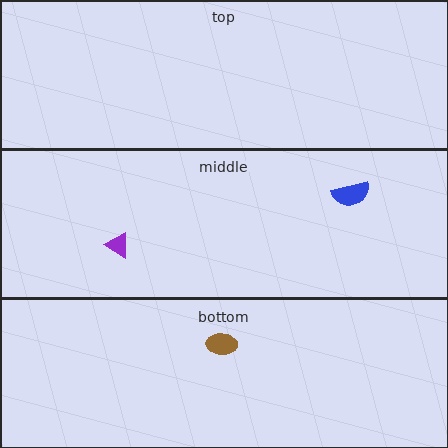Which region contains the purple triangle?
The middle region.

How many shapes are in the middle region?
2.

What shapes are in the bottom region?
The brown ellipse.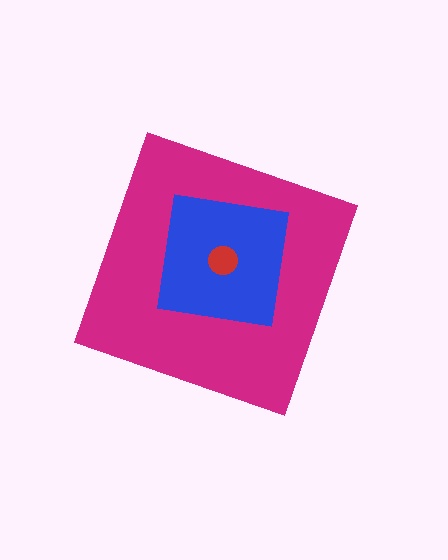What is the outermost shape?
The magenta diamond.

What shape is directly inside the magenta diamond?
The blue square.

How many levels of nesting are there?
3.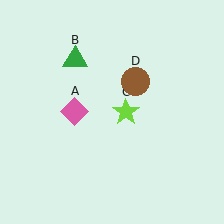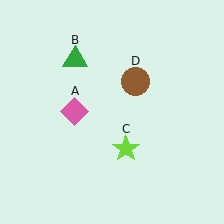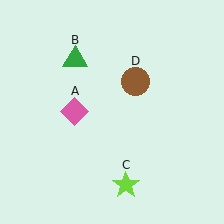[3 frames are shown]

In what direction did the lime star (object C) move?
The lime star (object C) moved down.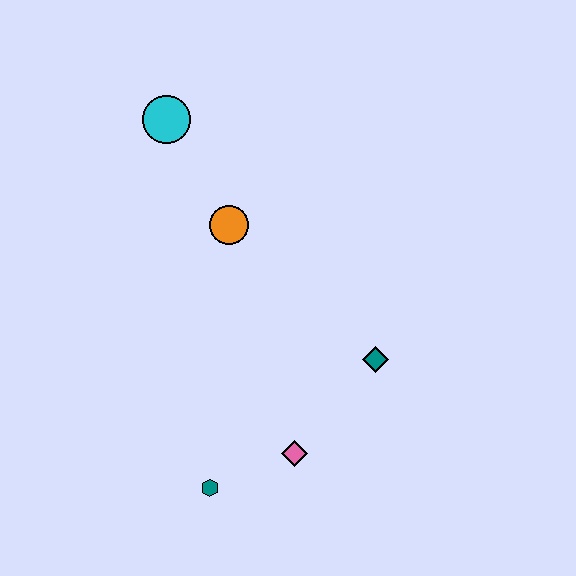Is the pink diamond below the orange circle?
Yes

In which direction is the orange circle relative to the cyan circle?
The orange circle is below the cyan circle.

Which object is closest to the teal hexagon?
The pink diamond is closest to the teal hexagon.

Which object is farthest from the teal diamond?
The cyan circle is farthest from the teal diamond.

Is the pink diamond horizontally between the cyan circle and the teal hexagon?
No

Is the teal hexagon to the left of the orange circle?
Yes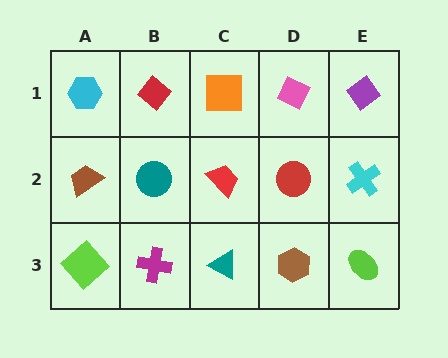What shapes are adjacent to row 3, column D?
A red circle (row 2, column D), a teal triangle (row 3, column C), a lime ellipse (row 3, column E).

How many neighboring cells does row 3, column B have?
3.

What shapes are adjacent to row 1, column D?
A red circle (row 2, column D), an orange square (row 1, column C), a purple diamond (row 1, column E).